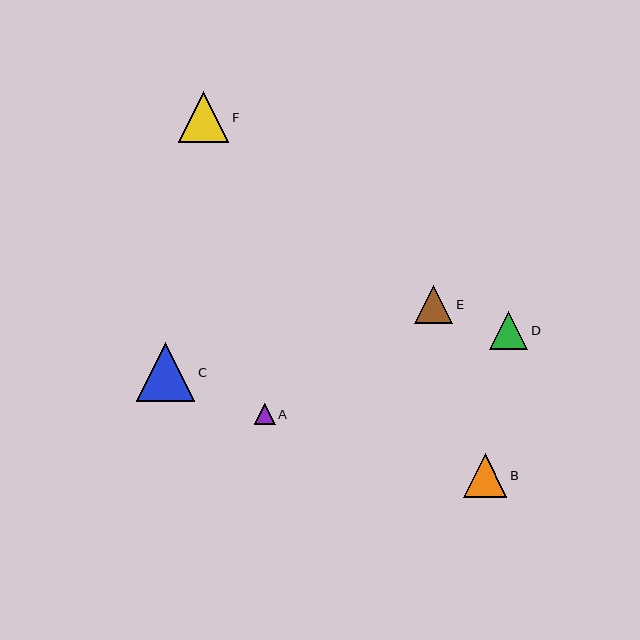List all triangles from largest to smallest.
From largest to smallest: C, F, B, E, D, A.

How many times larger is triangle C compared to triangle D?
Triangle C is approximately 1.5 times the size of triangle D.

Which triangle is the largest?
Triangle C is the largest with a size of approximately 59 pixels.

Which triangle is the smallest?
Triangle A is the smallest with a size of approximately 21 pixels.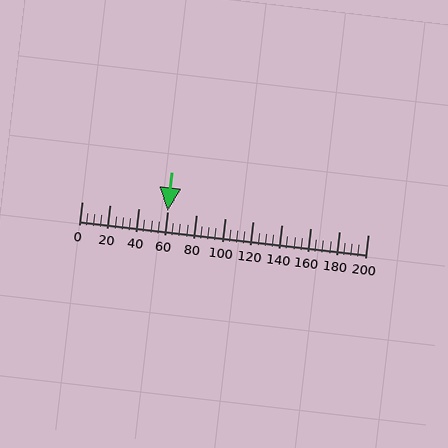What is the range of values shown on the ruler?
The ruler shows values from 0 to 200.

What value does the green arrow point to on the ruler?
The green arrow points to approximately 60.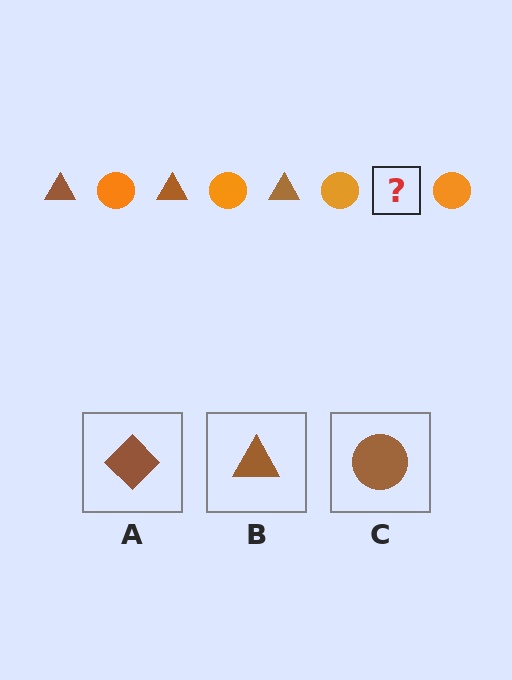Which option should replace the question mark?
Option B.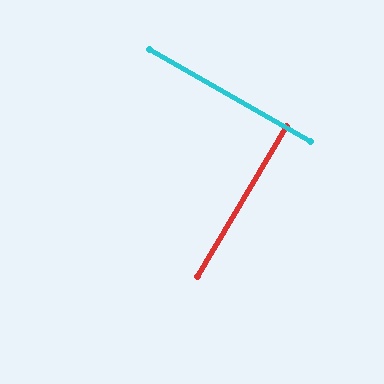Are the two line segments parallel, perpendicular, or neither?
Perpendicular — they meet at approximately 89°.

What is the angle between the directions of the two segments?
Approximately 89 degrees.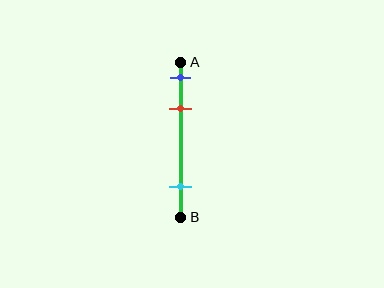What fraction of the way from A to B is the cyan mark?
The cyan mark is approximately 80% (0.8) of the way from A to B.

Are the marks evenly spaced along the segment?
No, the marks are not evenly spaced.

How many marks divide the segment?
There are 3 marks dividing the segment.